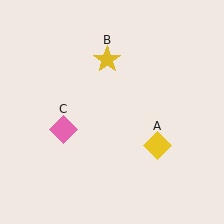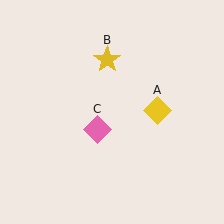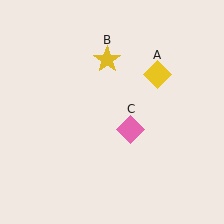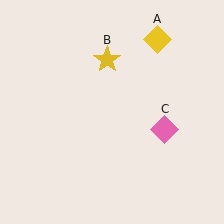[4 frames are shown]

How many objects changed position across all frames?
2 objects changed position: yellow diamond (object A), pink diamond (object C).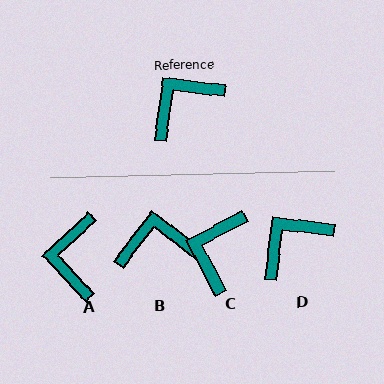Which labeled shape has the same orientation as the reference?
D.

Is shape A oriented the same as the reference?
No, it is off by about 50 degrees.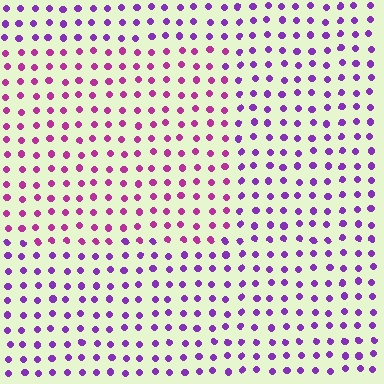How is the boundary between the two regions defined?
The boundary is defined purely by a slight shift in hue (about 35 degrees). Spacing, size, and orientation are identical on both sides.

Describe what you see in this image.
The image is filled with small purple elements in a uniform arrangement. A rectangle-shaped region is visible where the elements are tinted to a slightly different hue, forming a subtle color boundary.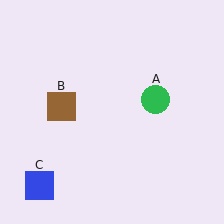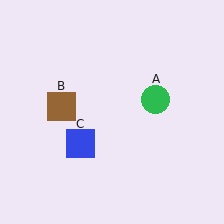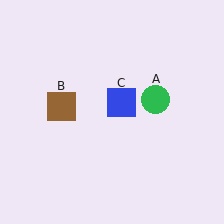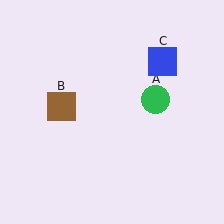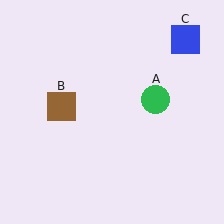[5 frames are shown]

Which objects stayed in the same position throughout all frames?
Green circle (object A) and brown square (object B) remained stationary.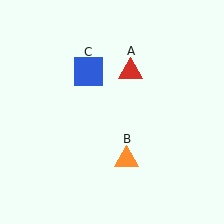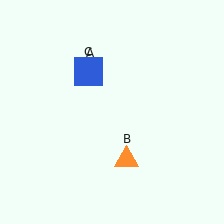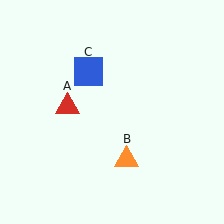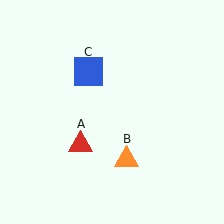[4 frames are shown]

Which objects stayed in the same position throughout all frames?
Orange triangle (object B) and blue square (object C) remained stationary.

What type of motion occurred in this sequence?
The red triangle (object A) rotated counterclockwise around the center of the scene.